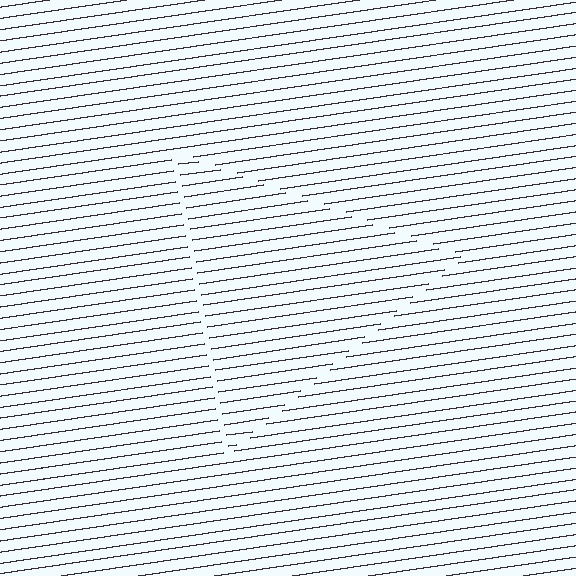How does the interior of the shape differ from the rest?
The interior of the shape contains the same grating, shifted by half a period — the contour is defined by the phase discontinuity where line-ends from the inner and outer gratings abut.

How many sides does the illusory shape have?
3 sides — the line-ends trace a triangle.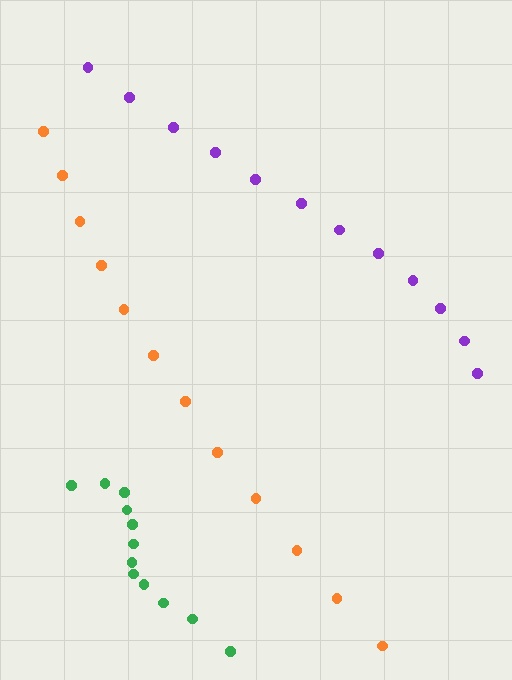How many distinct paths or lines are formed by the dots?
There are 3 distinct paths.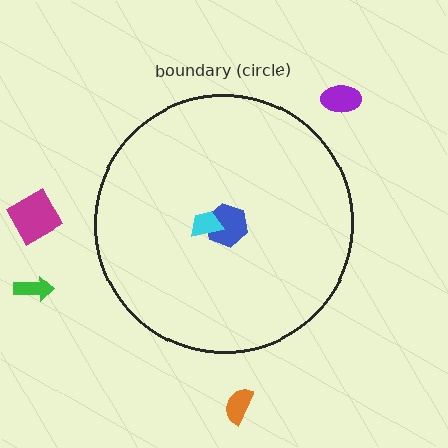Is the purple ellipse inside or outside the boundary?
Outside.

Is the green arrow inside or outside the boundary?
Outside.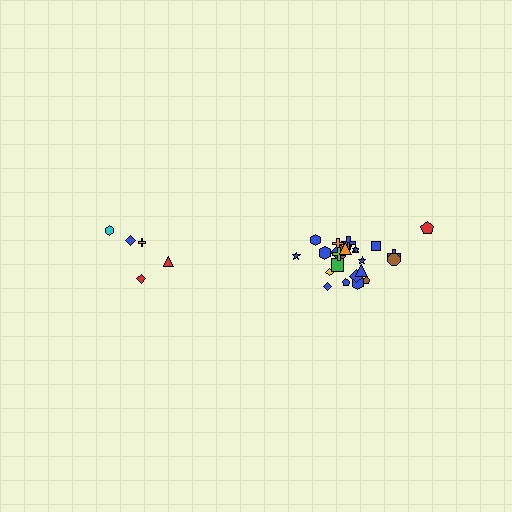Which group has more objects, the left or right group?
The right group.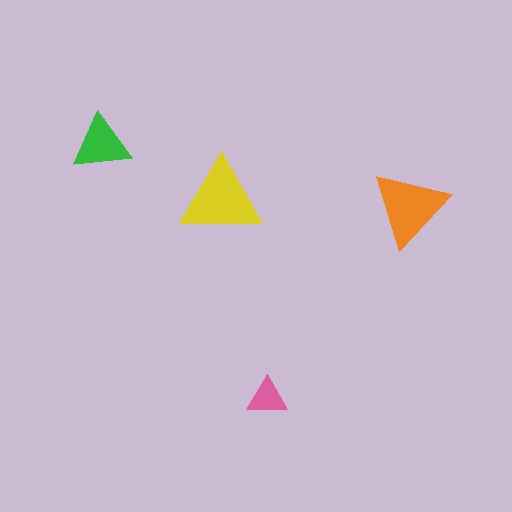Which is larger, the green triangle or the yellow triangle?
The yellow one.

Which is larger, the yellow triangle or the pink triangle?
The yellow one.